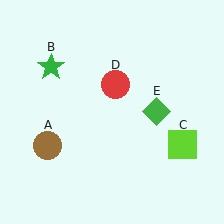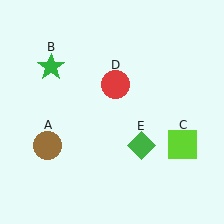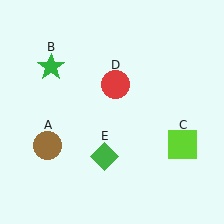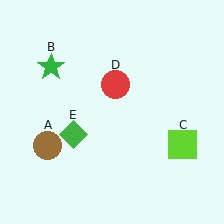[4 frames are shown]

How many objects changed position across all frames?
1 object changed position: green diamond (object E).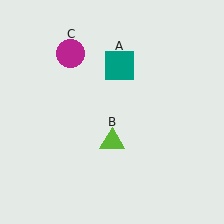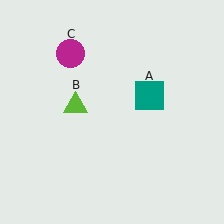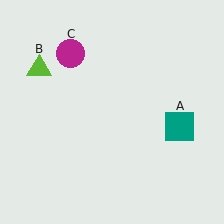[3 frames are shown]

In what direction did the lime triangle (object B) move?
The lime triangle (object B) moved up and to the left.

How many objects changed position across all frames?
2 objects changed position: teal square (object A), lime triangle (object B).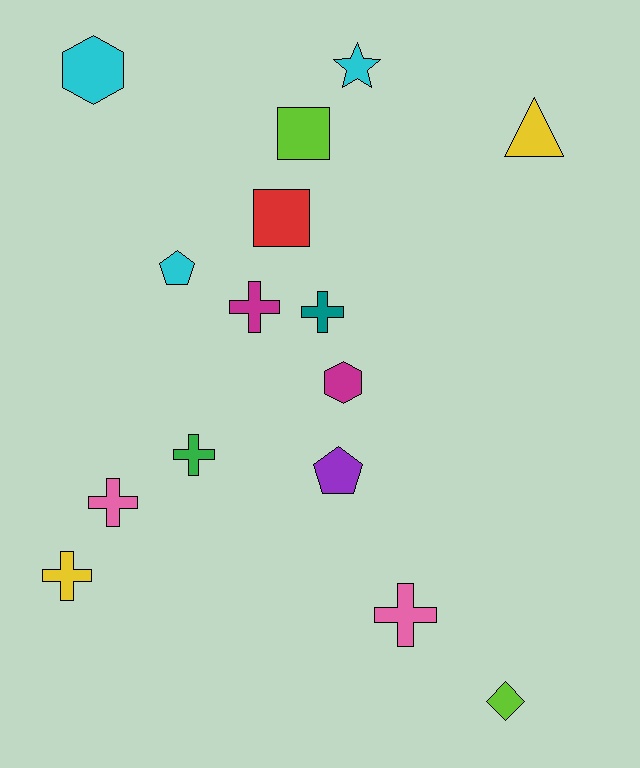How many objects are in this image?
There are 15 objects.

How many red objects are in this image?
There is 1 red object.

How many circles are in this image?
There are no circles.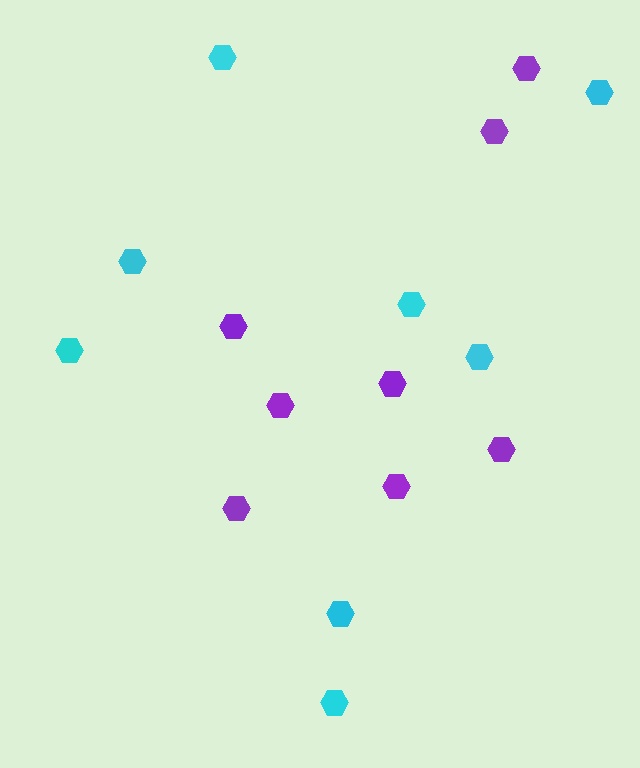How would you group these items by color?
There are 2 groups: one group of cyan hexagons (8) and one group of purple hexagons (8).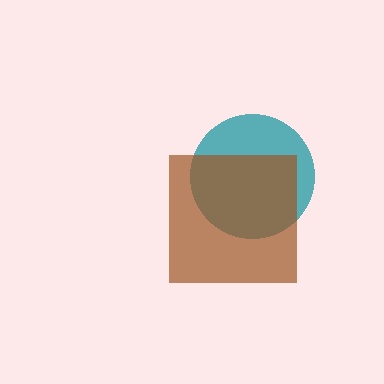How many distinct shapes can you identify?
There are 2 distinct shapes: a teal circle, a brown square.